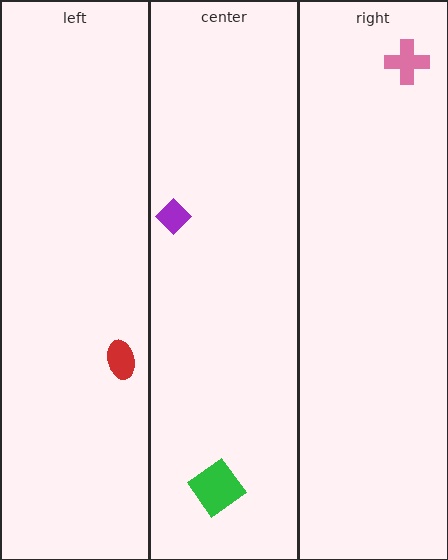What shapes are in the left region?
The red ellipse.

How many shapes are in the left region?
1.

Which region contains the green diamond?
The center region.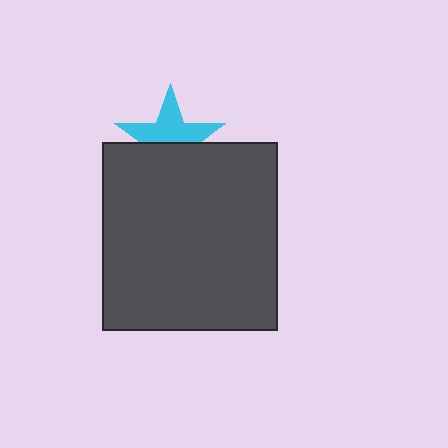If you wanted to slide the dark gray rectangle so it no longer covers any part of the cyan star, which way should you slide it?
Slide it down — that is the most direct way to separate the two shapes.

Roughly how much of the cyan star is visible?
About half of it is visible (roughly 54%).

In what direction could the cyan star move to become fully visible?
The cyan star could move up. That would shift it out from behind the dark gray rectangle entirely.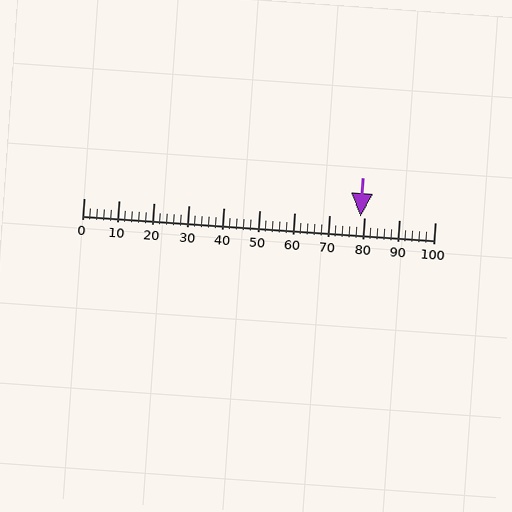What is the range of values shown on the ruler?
The ruler shows values from 0 to 100.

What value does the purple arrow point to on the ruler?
The purple arrow points to approximately 79.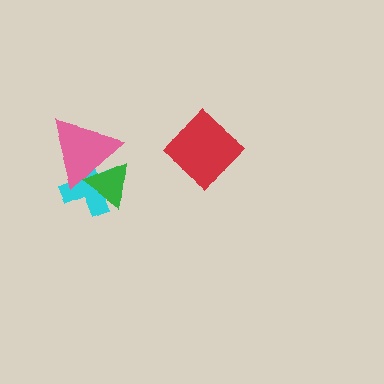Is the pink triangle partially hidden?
No, no other shape covers it.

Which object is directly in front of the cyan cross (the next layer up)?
The green triangle is directly in front of the cyan cross.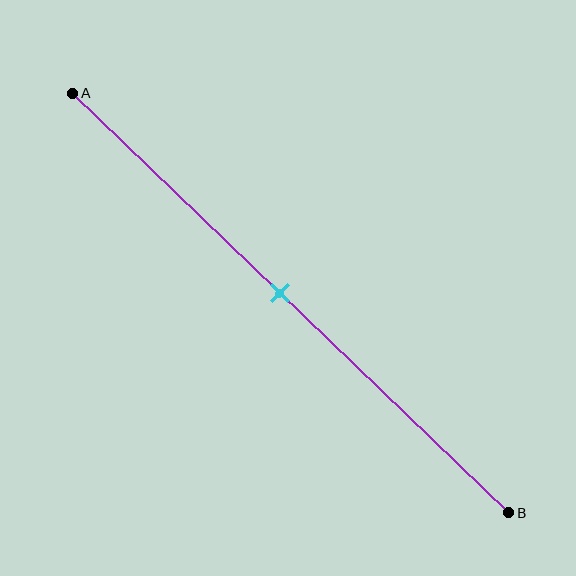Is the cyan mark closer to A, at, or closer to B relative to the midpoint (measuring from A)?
The cyan mark is approximately at the midpoint of segment AB.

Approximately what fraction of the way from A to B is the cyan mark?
The cyan mark is approximately 50% of the way from A to B.